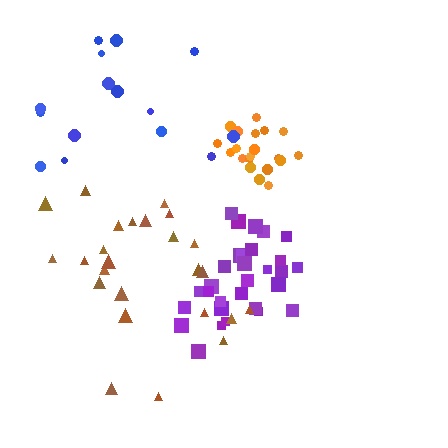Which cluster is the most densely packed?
Orange.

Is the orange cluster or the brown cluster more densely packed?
Orange.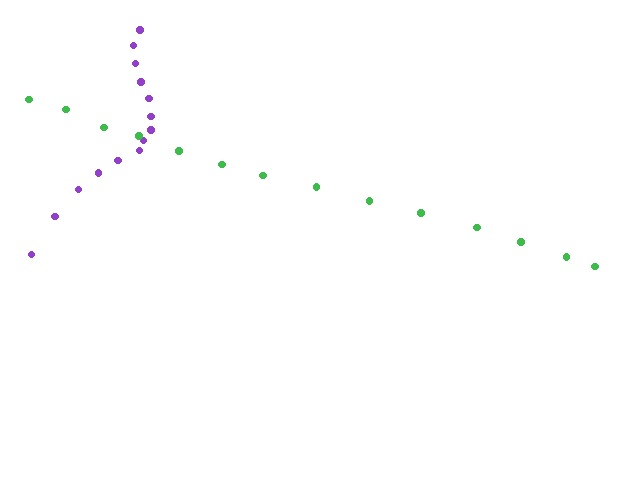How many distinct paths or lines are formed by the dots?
There are 2 distinct paths.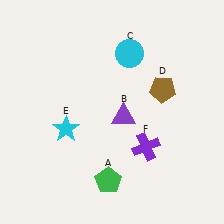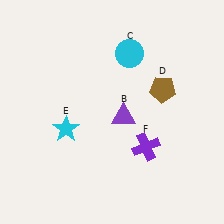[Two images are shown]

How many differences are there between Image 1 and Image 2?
There is 1 difference between the two images.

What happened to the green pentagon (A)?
The green pentagon (A) was removed in Image 2. It was in the bottom-left area of Image 1.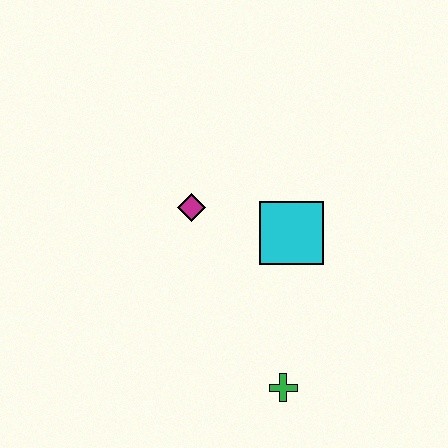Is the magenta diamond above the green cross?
Yes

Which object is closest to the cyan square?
The magenta diamond is closest to the cyan square.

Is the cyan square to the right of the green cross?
Yes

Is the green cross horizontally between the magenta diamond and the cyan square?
Yes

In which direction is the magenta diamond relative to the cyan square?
The magenta diamond is to the left of the cyan square.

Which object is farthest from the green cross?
The magenta diamond is farthest from the green cross.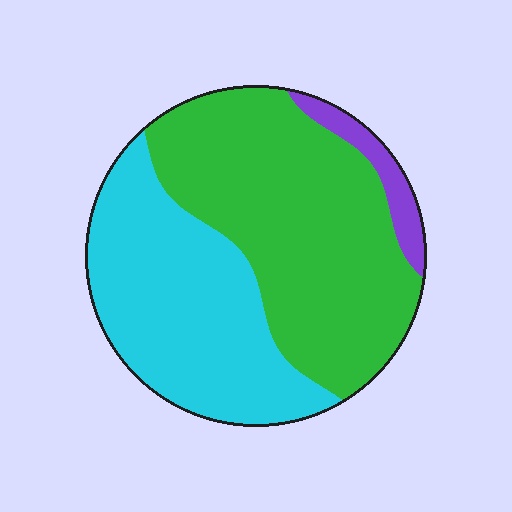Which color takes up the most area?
Green, at roughly 55%.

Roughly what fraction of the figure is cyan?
Cyan takes up between a quarter and a half of the figure.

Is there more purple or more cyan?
Cyan.